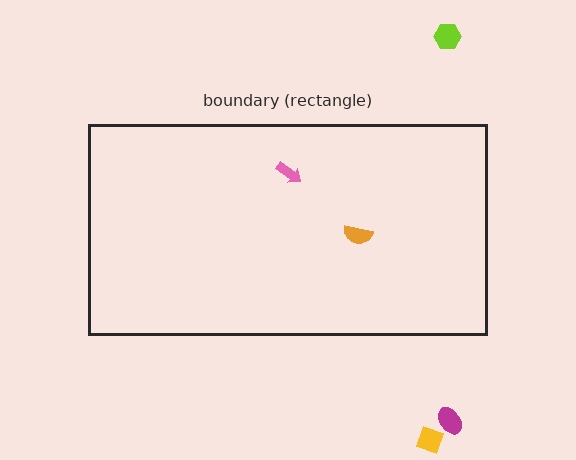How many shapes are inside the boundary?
2 inside, 3 outside.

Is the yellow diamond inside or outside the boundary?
Outside.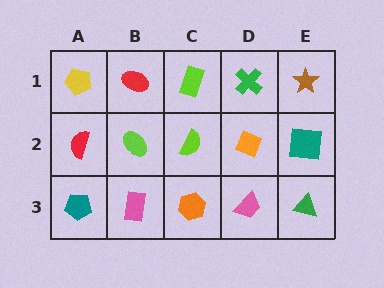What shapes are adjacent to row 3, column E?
A teal square (row 2, column E), a pink trapezoid (row 3, column D).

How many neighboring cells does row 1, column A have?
2.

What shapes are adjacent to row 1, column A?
A red semicircle (row 2, column A), a red ellipse (row 1, column B).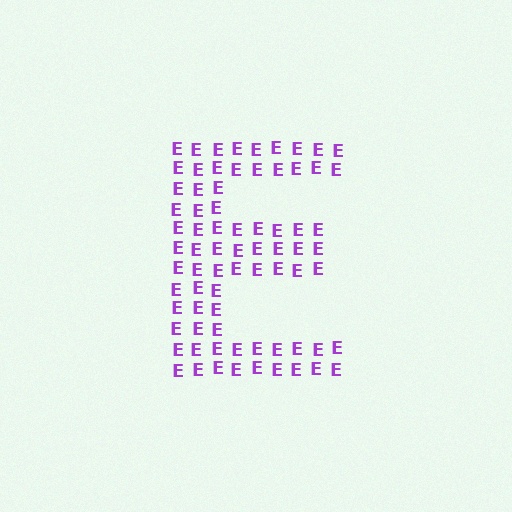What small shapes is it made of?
It is made of small letter E's.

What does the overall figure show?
The overall figure shows the letter E.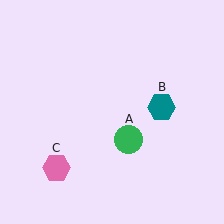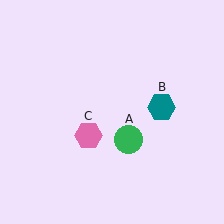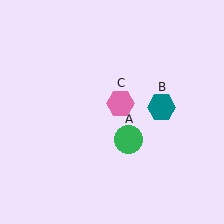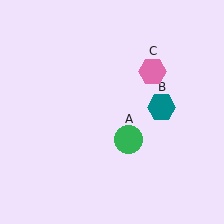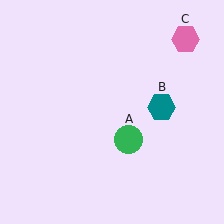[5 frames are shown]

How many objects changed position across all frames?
1 object changed position: pink hexagon (object C).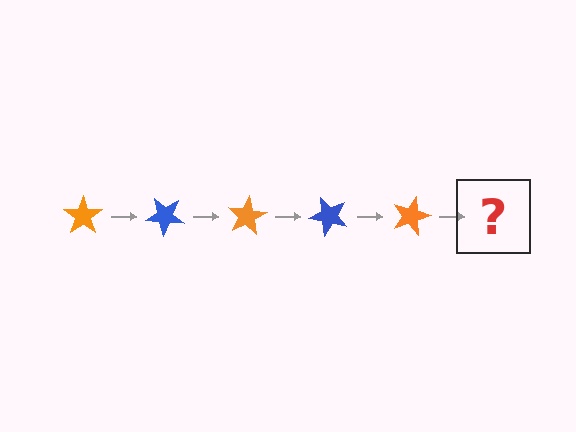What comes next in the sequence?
The next element should be a blue star, rotated 200 degrees from the start.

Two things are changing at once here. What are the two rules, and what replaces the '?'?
The two rules are that it rotates 40 degrees each step and the color cycles through orange and blue. The '?' should be a blue star, rotated 200 degrees from the start.